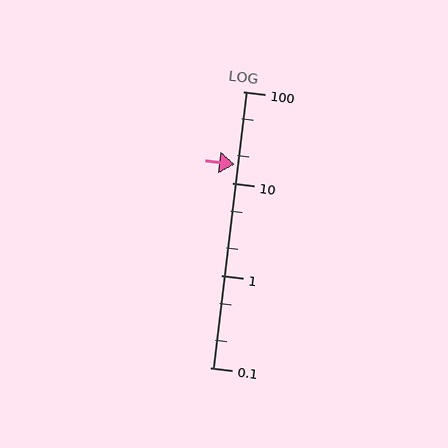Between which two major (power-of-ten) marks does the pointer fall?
The pointer is between 10 and 100.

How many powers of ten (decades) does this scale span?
The scale spans 3 decades, from 0.1 to 100.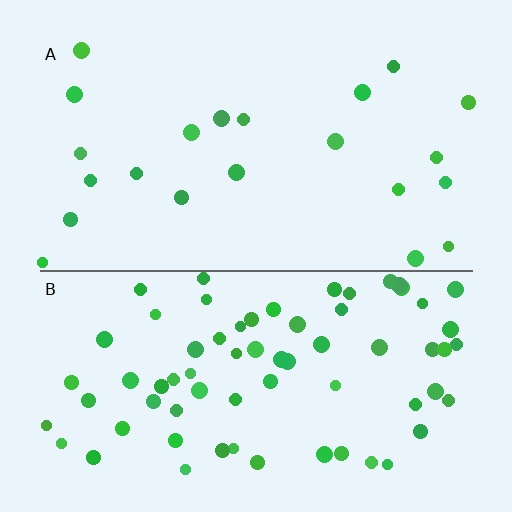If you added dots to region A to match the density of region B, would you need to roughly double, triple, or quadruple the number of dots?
Approximately triple.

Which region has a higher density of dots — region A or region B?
B (the bottom).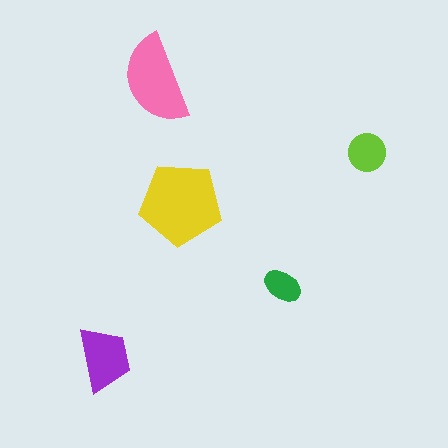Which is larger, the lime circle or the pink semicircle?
The pink semicircle.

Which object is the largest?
The yellow pentagon.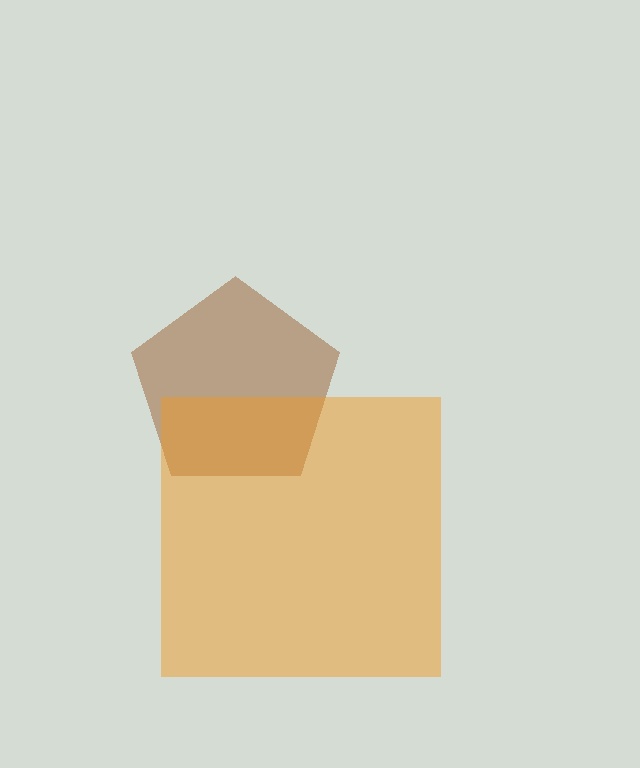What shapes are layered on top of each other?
The layered shapes are: a brown pentagon, an orange square.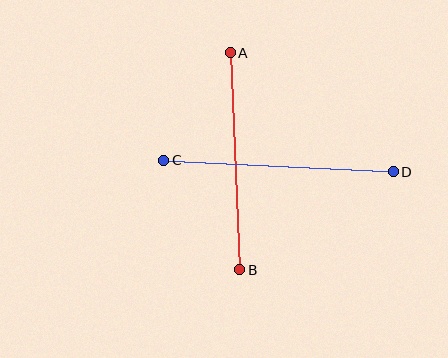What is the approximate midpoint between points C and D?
The midpoint is at approximately (278, 166) pixels.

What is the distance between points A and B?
The distance is approximately 217 pixels.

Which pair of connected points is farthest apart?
Points C and D are farthest apart.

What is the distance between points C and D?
The distance is approximately 230 pixels.